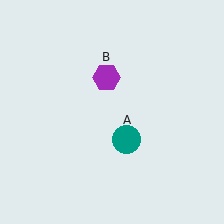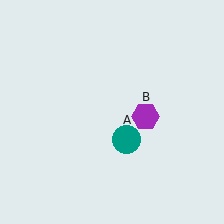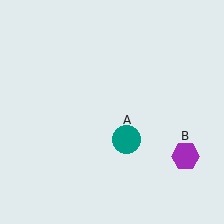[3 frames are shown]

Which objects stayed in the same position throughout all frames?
Teal circle (object A) remained stationary.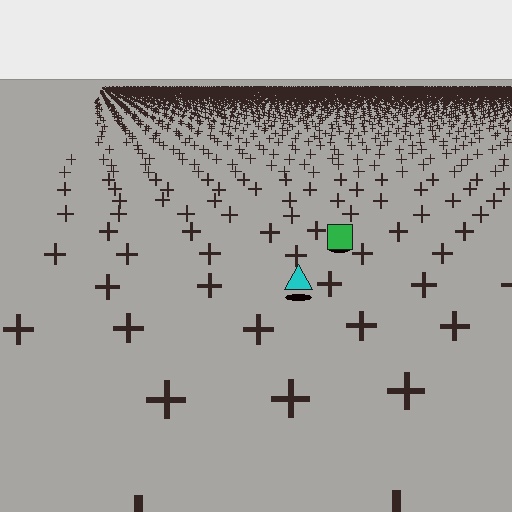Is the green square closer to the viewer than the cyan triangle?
No. The cyan triangle is closer — you can tell from the texture gradient: the ground texture is coarser near it.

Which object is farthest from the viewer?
The green square is farthest from the viewer. It appears smaller and the ground texture around it is denser.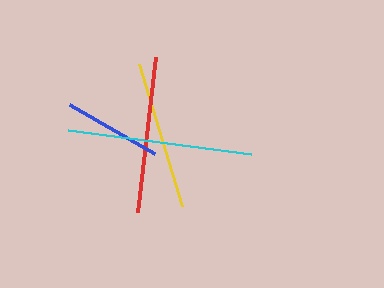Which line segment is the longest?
The cyan line is the longest at approximately 185 pixels.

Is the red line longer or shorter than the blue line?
The red line is longer than the blue line.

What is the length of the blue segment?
The blue segment is approximately 99 pixels long.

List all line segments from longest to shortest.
From longest to shortest: cyan, red, yellow, blue.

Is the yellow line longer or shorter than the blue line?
The yellow line is longer than the blue line.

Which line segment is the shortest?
The blue line is the shortest at approximately 99 pixels.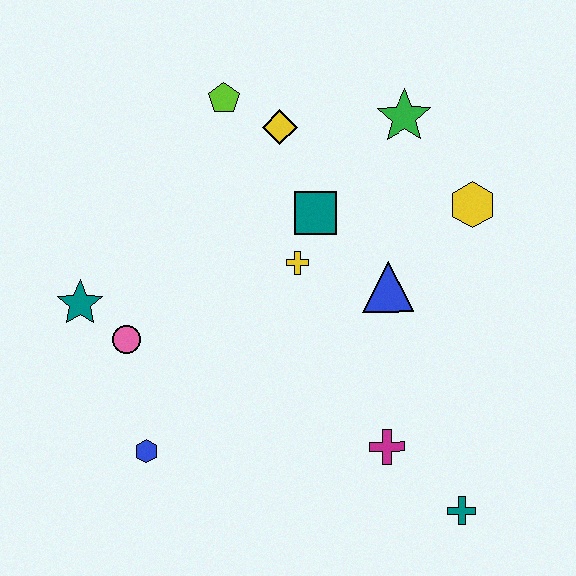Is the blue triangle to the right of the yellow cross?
Yes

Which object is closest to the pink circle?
The teal star is closest to the pink circle.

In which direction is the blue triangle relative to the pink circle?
The blue triangle is to the right of the pink circle.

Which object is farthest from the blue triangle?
The teal star is farthest from the blue triangle.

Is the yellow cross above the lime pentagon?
No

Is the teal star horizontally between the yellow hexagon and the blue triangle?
No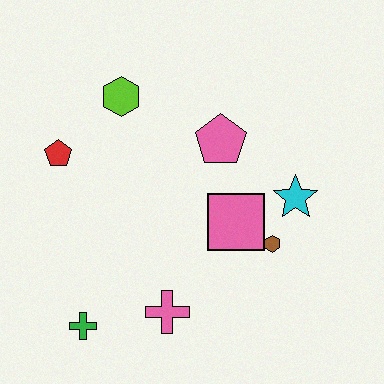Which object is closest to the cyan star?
The brown hexagon is closest to the cyan star.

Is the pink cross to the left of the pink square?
Yes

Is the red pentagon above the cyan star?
Yes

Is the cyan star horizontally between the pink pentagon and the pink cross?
No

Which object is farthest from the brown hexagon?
The red pentagon is farthest from the brown hexagon.